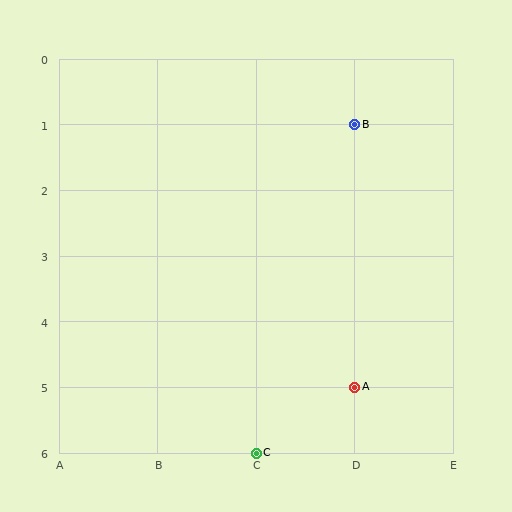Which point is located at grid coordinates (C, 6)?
Point C is at (C, 6).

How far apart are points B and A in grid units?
Points B and A are 4 rows apart.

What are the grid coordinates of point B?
Point B is at grid coordinates (D, 1).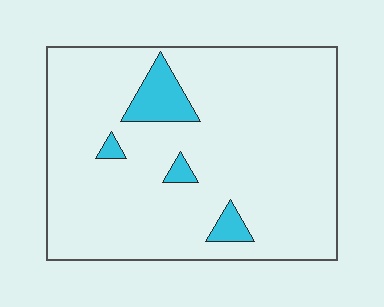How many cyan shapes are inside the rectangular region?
4.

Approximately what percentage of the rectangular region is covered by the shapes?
Approximately 10%.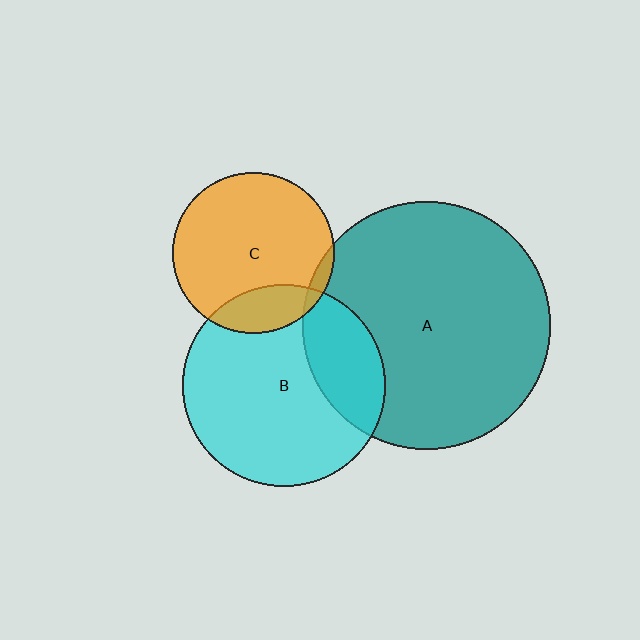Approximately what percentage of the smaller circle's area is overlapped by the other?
Approximately 20%.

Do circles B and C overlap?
Yes.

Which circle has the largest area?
Circle A (teal).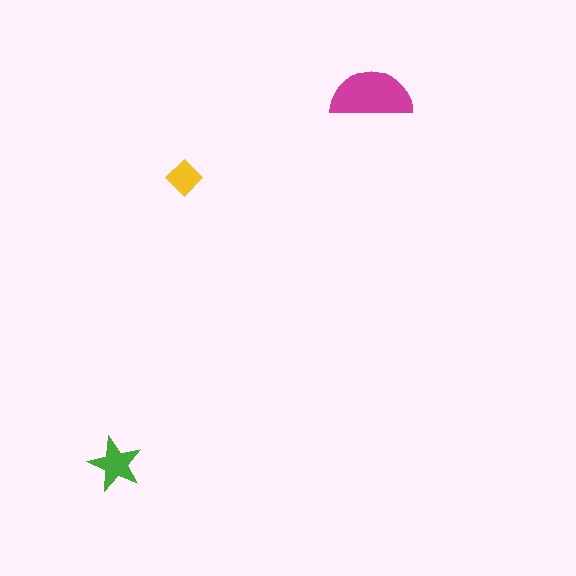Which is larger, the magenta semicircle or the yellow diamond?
The magenta semicircle.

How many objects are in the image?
There are 3 objects in the image.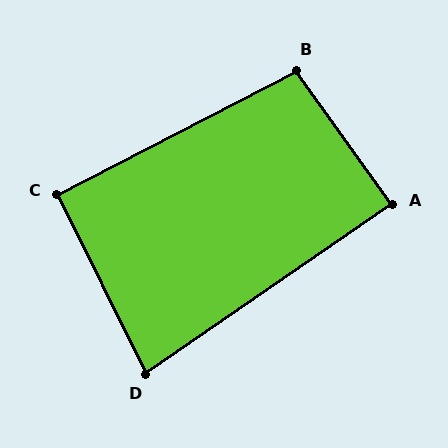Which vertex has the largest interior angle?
B, at approximately 98 degrees.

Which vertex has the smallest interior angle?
D, at approximately 82 degrees.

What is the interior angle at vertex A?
Approximately 89 degrees (approximately right).